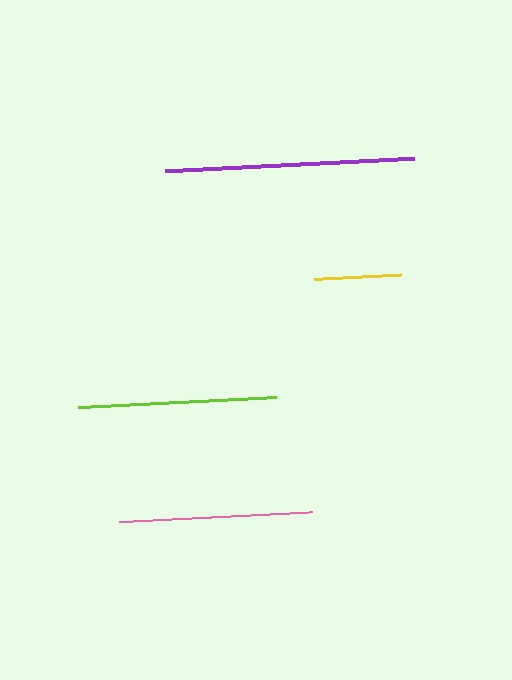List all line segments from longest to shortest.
From longest to shortest: purple, lime, pink, yellow.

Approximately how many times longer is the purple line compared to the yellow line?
The purple line is approximately 2.9 times the length of the yellow line.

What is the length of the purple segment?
The purple segment is approximately 250 pixels long.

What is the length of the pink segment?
The pink segment is approximately 194 pixels long.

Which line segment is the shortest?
The yellow line is the shortest at approximately 87 pixels.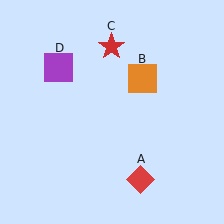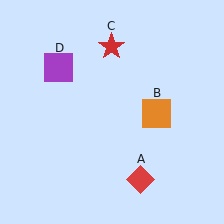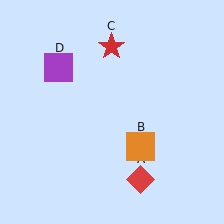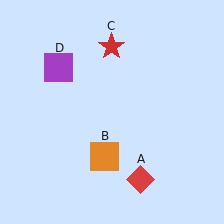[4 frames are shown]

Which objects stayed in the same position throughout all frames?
Red diamond (object A) and red star (object C) and purple square (object D) remained stationary.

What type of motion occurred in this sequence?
The orange square (object B) rotated clockwise around the center of the scene.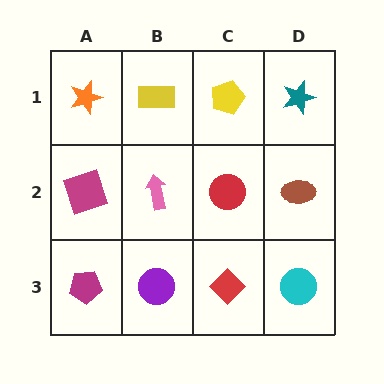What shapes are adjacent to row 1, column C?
A red circle (row 2, column C), a yellow rectangle (row 1, column B), a teal star (row 1, column D).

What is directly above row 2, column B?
A yellow rectangle.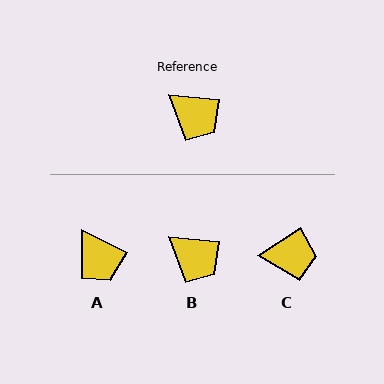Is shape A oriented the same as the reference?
No, it is off by about 21 degrees.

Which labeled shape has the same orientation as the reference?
B.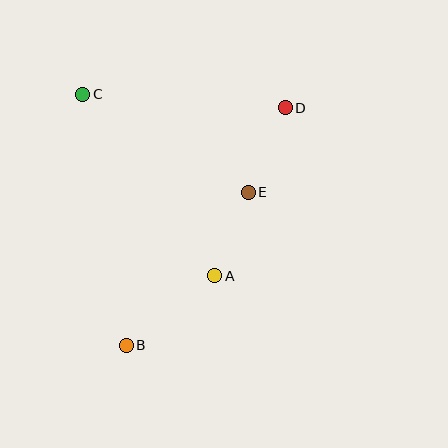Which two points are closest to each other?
Points A and E are closest to each other.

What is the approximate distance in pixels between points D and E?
The distance between D and E is approximately 92 pixels.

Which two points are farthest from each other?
Points B and D are farthest from each other.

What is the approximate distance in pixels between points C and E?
The distance between C and E is approximately 192 pixels.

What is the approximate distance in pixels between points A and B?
The distance between A and B is approximately 112 pixels.